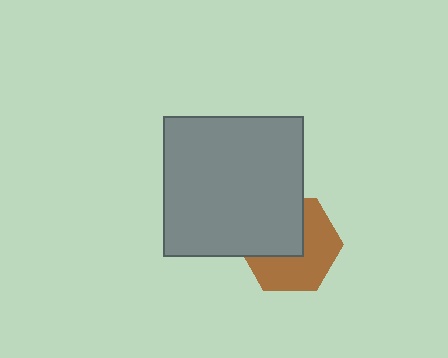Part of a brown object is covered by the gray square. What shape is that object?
It is a hexagon.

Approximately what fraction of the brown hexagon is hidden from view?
Roughly 44% of the brown hexagon is hidden behind the gray square.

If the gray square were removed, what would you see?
You would see the complete brown hexagon.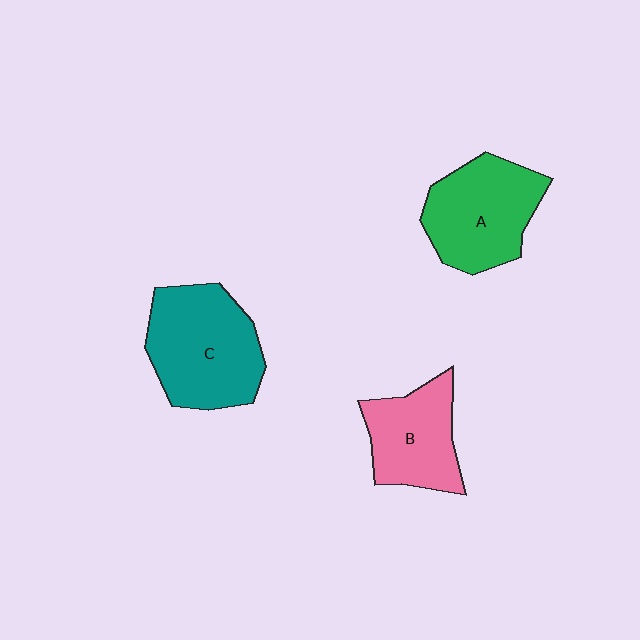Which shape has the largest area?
Shape C (teal).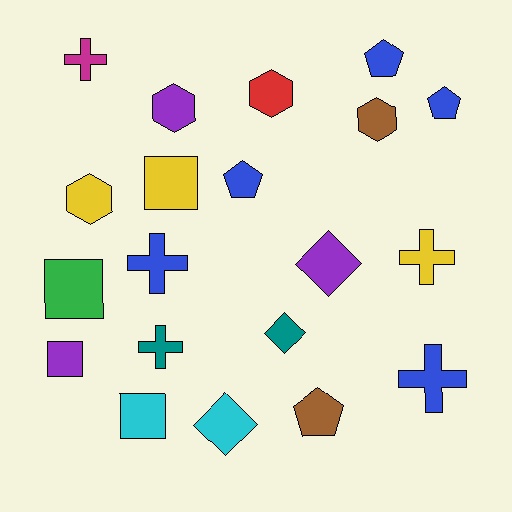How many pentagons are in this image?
There are 4 pentagons.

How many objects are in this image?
There are 20 objects.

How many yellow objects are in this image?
There are 3 yellow objects.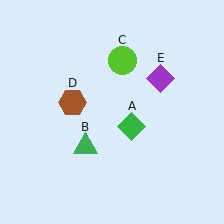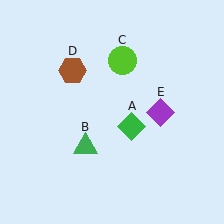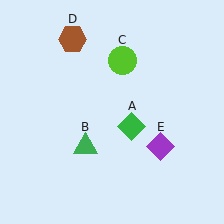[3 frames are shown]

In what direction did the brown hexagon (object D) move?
The brown hexagon (object D) moved up.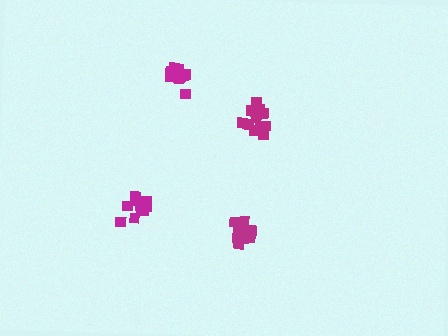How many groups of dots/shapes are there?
There are 4 groups.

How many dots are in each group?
Group 1: 15 dots, Group 2: 13 dots, Group 3: 12 dots, Group 4: 11 dots (51 total).